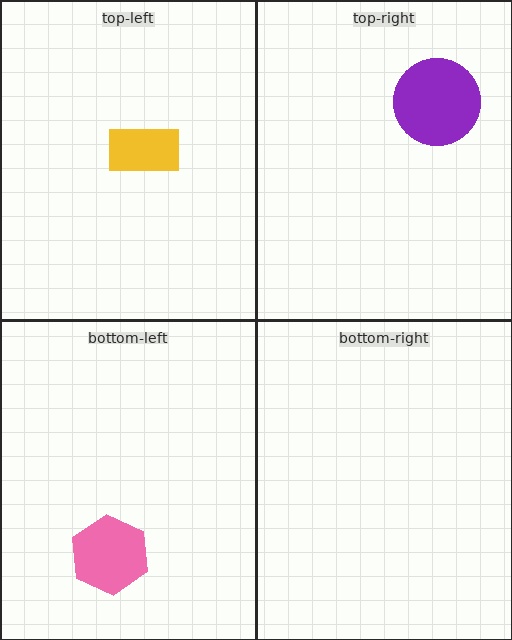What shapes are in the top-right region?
The purple circle.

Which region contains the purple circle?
The top-right region.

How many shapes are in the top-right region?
1.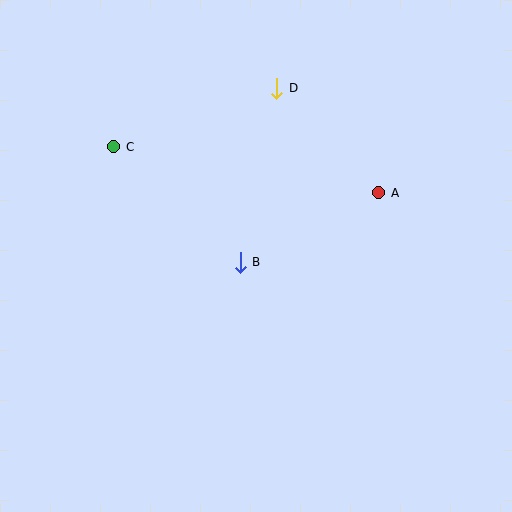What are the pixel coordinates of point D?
Point D is at (277, 88).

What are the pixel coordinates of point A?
Point A is at (379, 193).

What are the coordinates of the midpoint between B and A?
The midpoint between B and A is at (310, 227).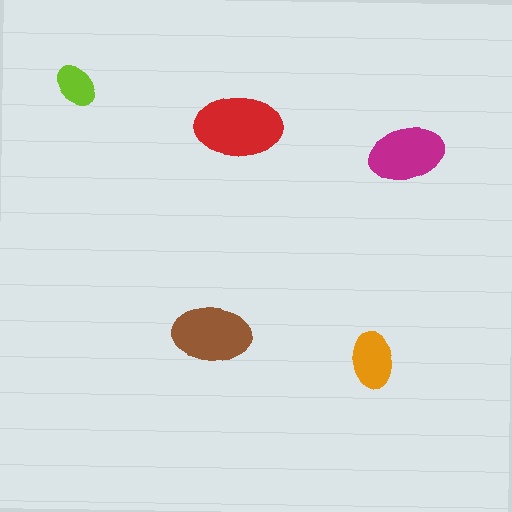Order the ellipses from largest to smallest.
the red one, the brown one, the magenta one, the orange one, the lime one.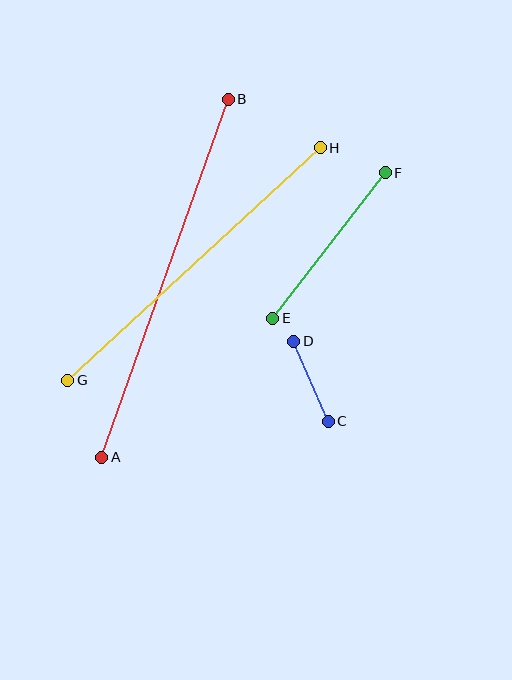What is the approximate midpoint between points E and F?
The midpoint is at approximately (329, 246) pixels.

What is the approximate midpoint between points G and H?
The midpoint is at approximately (194, 264) pixels.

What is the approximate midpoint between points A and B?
The midpoint is at approximately (165, 278) pixels.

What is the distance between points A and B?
The distance is approximately 380 pixels.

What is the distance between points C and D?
The distance is approximately 87 pixels.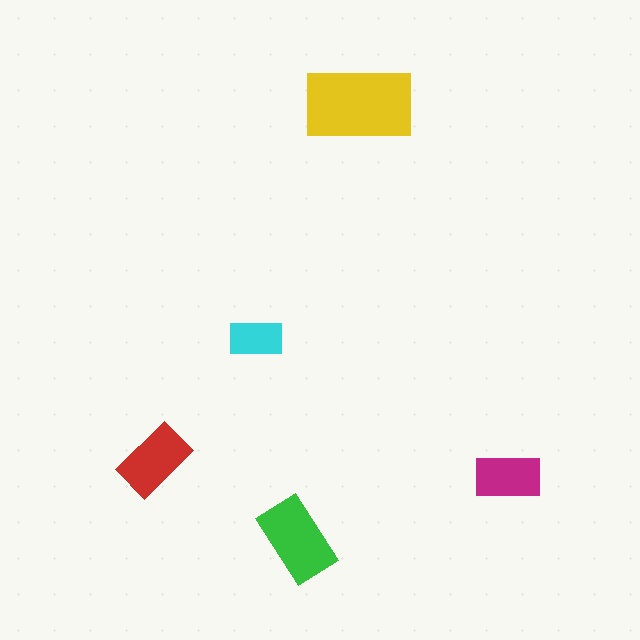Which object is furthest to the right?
The magenta rectangle is rightmost.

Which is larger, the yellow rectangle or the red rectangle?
The yellow one.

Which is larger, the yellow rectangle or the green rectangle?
The yellow one.